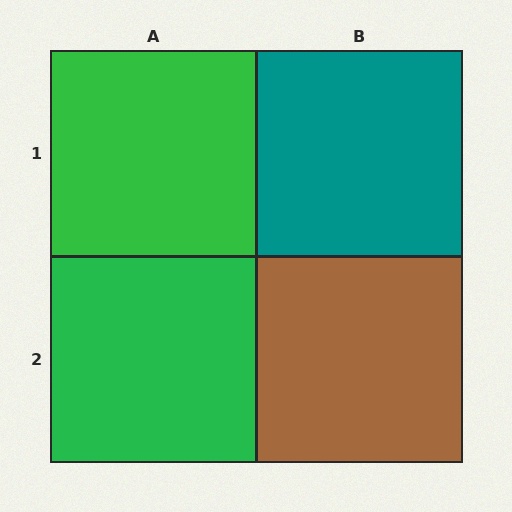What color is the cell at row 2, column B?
Brown.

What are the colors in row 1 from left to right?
Green, teal.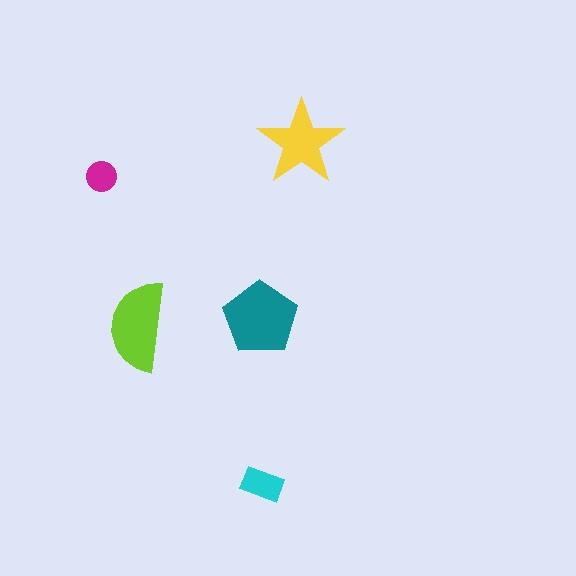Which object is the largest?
The teal pentagon.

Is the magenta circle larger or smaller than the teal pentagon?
Smaller.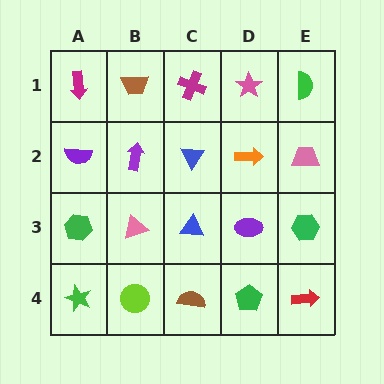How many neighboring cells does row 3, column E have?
3.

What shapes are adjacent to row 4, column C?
A blue triangle (row 3, column C), a lime circle (row 4, column B), a green pentagon (row 4, column D).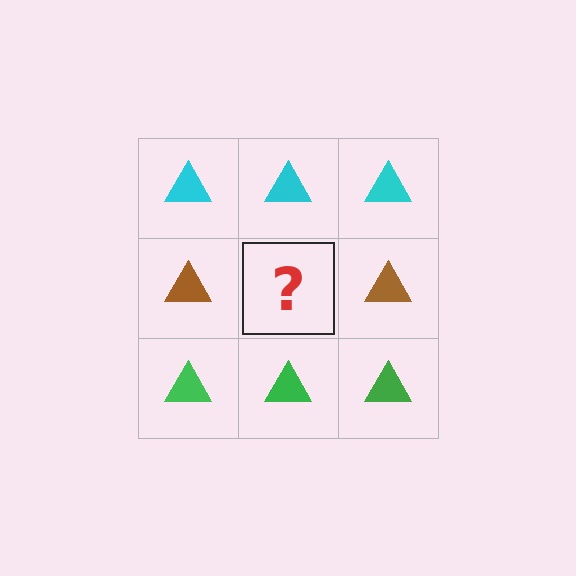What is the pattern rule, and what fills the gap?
The rule is that each row has a consistent color. The gap should be filled with a brown triangle.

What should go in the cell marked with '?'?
The missing cell should contain a brown triangle.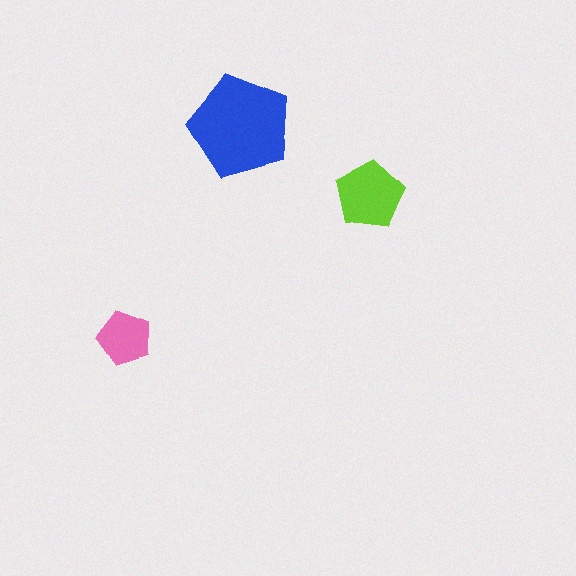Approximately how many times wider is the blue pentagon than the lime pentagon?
About 1.5 times wider.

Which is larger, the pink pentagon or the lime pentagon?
The lime one.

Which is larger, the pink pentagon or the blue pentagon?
The blue one.